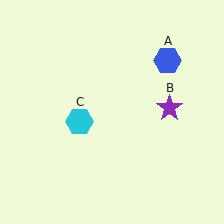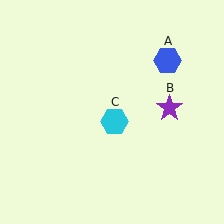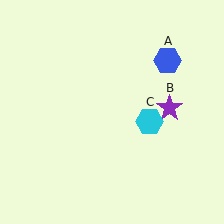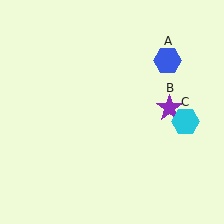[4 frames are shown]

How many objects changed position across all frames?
1 object changed position: cyan hexagon (object C).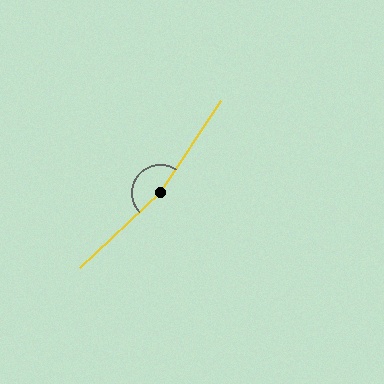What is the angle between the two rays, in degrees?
Approximately 166 degrees.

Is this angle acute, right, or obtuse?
It is obtuse.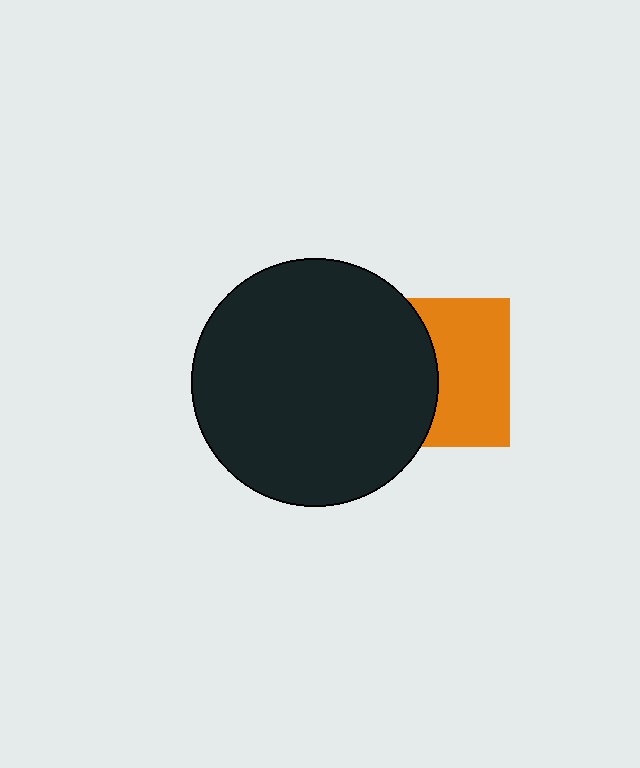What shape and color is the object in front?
The object in front is a black circle.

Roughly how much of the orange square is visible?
About half of it is visible (roughly 53%).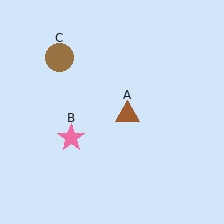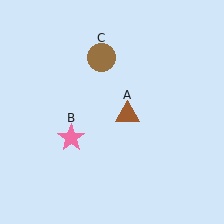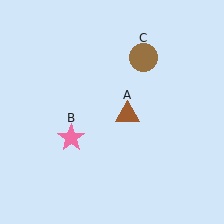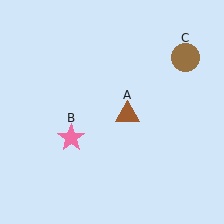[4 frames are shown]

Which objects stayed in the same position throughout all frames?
Brown triangle (object A) and pink star (object B) remained stationary.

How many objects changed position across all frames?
1 object changed position: brown circle (object C).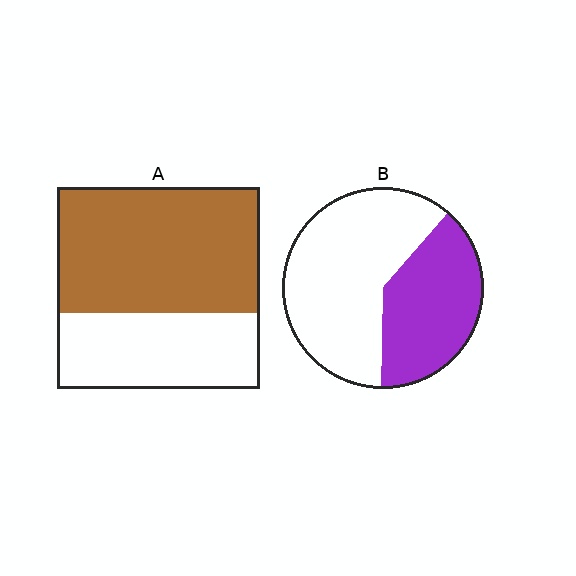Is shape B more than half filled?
No.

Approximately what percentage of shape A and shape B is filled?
A is approximately 60% and B is approximately 40%.